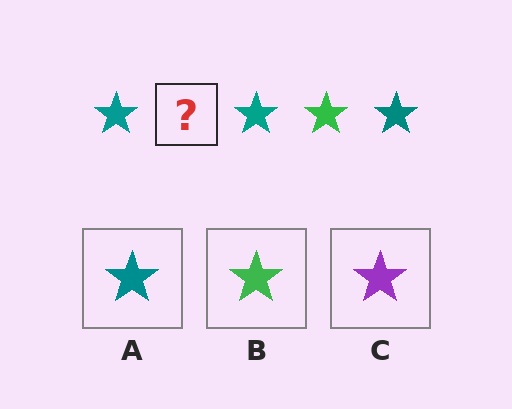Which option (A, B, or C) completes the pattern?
B.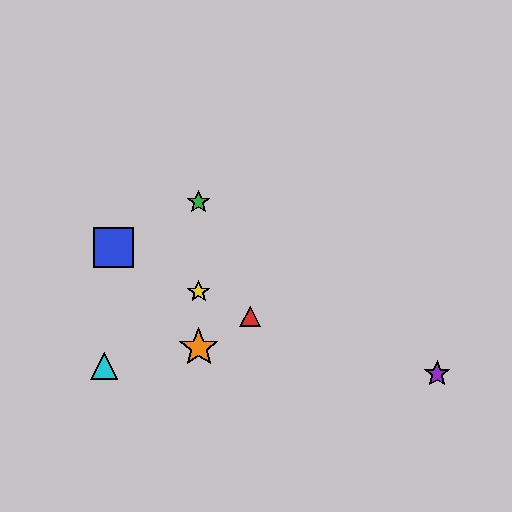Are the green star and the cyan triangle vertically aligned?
No, the green star is at x≈199 and the cyan triangle is at x≈104.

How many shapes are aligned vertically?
3 shapes (the green star, the yellow star, the orange star) are aligned vertically.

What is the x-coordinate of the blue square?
The blue square is at x≈114.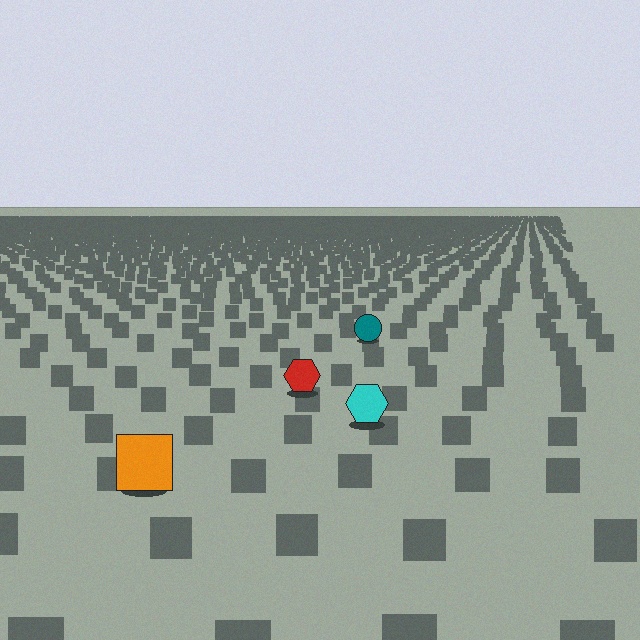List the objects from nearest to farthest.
From nearest to farthest: the orange square, the cyan hexagon, the red hexagon, the teal circle.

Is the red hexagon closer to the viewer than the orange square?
No. The orange square is closer — you can tell from the texture gradient: the ground texture is coarser near it.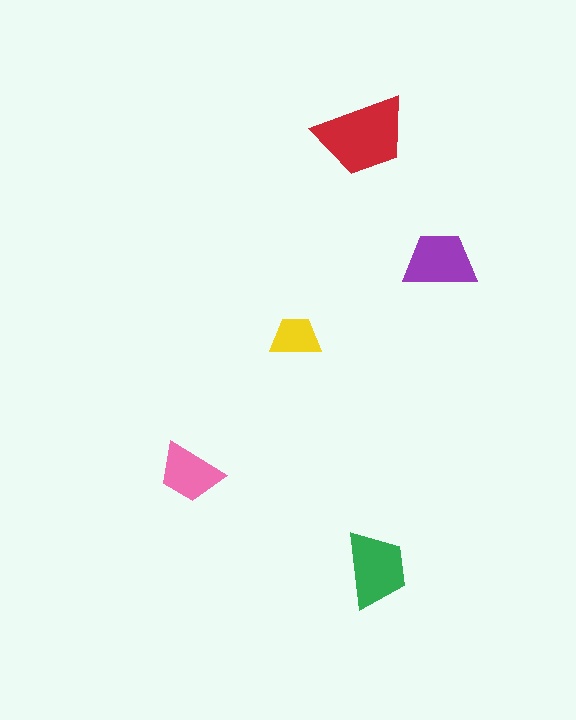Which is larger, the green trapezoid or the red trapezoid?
The red one.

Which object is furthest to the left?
The pink trapezoid is leftmost.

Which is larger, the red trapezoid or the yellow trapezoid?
The red one.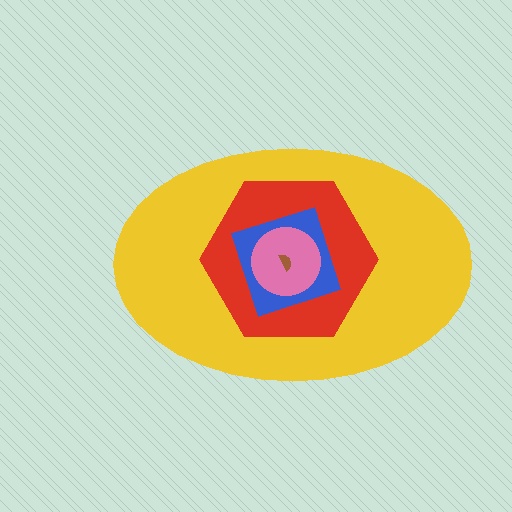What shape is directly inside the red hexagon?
The blue diamond.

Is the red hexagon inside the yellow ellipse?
Yes.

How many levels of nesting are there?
5.